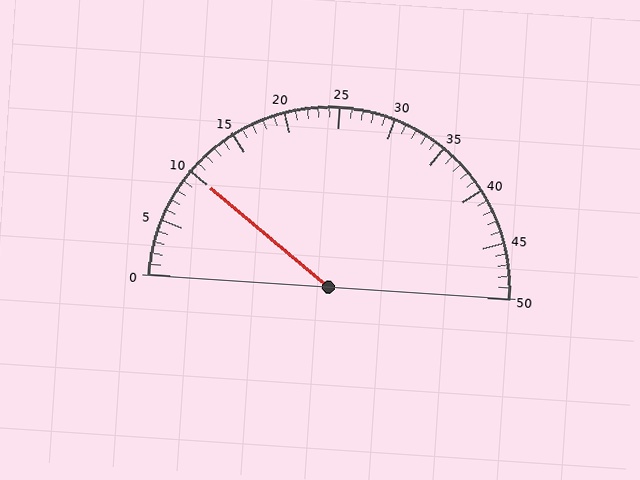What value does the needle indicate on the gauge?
The needle indicates approximately 10.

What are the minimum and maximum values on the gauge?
The gauge ranges from 0 to 50.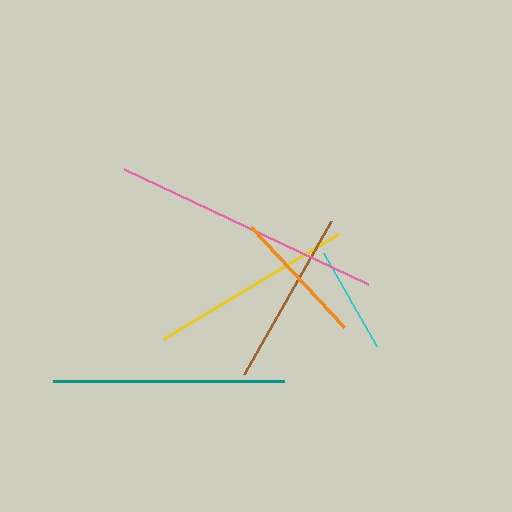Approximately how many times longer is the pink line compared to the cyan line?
The pink line is approximately 2.5 times the length of the cyan line.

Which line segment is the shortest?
The cyan line is the shortest at approximately 107 pixels.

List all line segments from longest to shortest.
From longest to shortest: pink, teal, yellow, brown, orange, cyan.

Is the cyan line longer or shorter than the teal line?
The teal line is longer than the cyan line.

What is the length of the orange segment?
The orange segment is approximately 136 pixels long.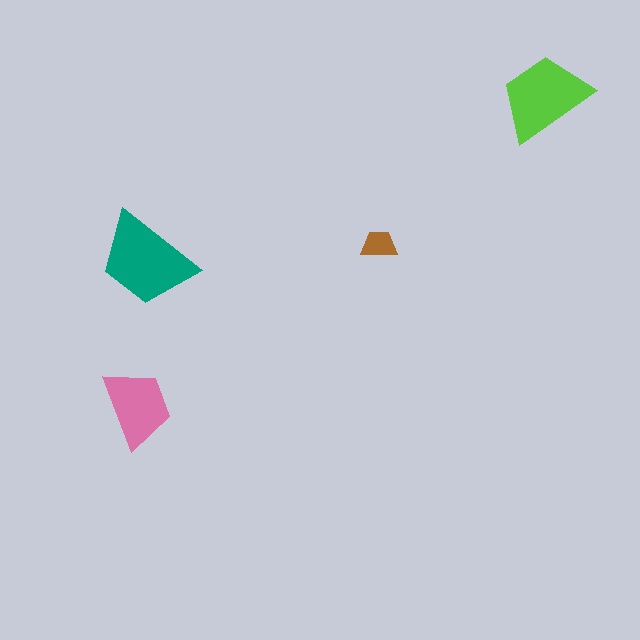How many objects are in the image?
There are 4 objects in the image.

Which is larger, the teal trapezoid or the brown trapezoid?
The teal one.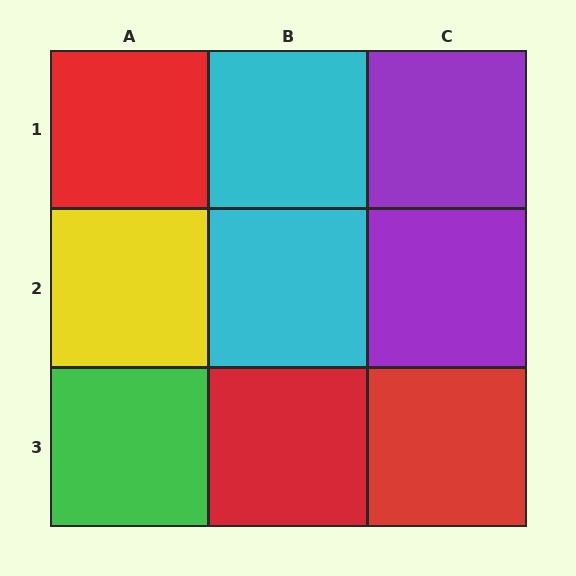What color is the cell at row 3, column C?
Red.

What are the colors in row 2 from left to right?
Yellow, cyan, purple.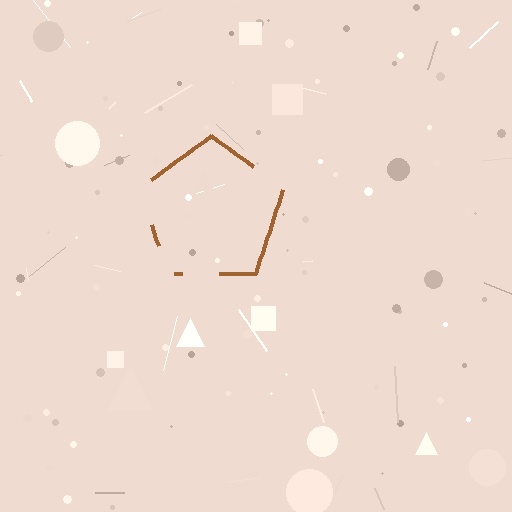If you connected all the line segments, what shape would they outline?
They would outline a pentagon.